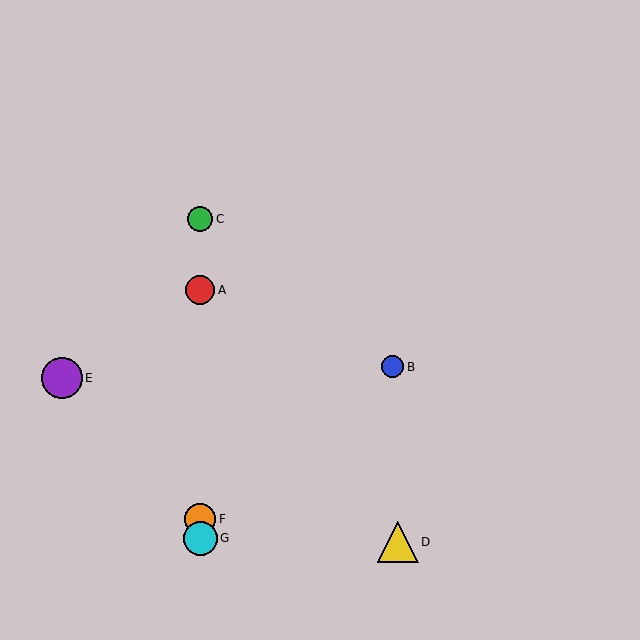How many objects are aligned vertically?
4 objects (A, C, F, G) are aligned vertically.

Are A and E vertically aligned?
No, A is at x≈200 and E is at x≈62.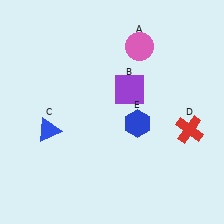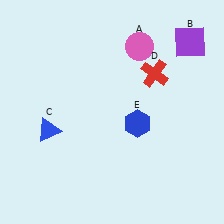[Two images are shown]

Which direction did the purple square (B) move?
The purple square (B) moved right.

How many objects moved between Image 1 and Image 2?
2 objects moved between the two images.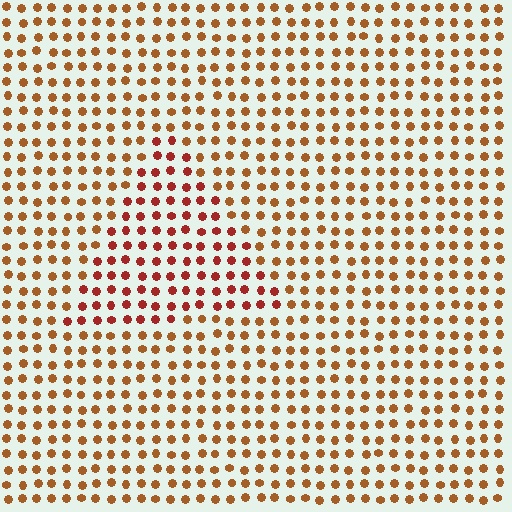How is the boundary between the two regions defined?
The boundary is defined purely by a slight shift in hue (about 27 degrees). Spacing, size, and orientation are identical on both sides.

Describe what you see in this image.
The image is filled with small brown elements in a uniform arrangement. A triangle-shaped region is visible where the elements are tinted to a slightly different hue, forming a subtle color boundary.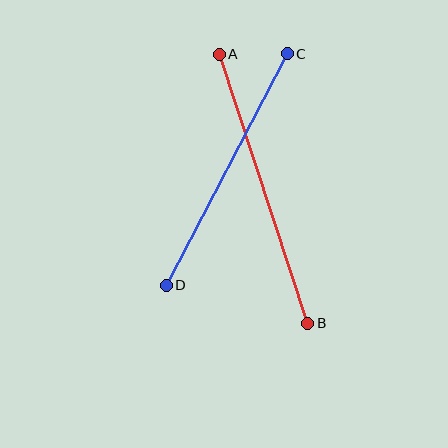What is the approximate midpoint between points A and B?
The midpoint is at approximately (263, 189) pixels.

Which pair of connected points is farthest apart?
Points A and B are farthest apart.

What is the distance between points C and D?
The distance is approximately 261 pixels.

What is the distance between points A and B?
The distance is approximately 283 pixels.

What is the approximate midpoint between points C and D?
The midpoint is at approximately (227, 169) pixels.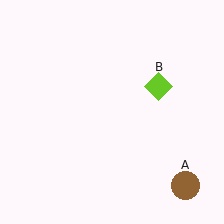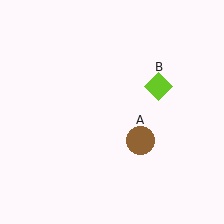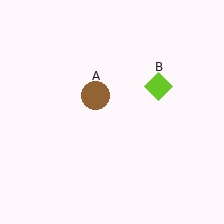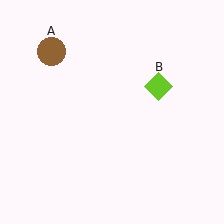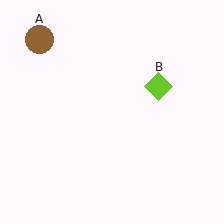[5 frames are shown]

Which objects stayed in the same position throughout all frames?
Lime diamond (object B) remained stationary.